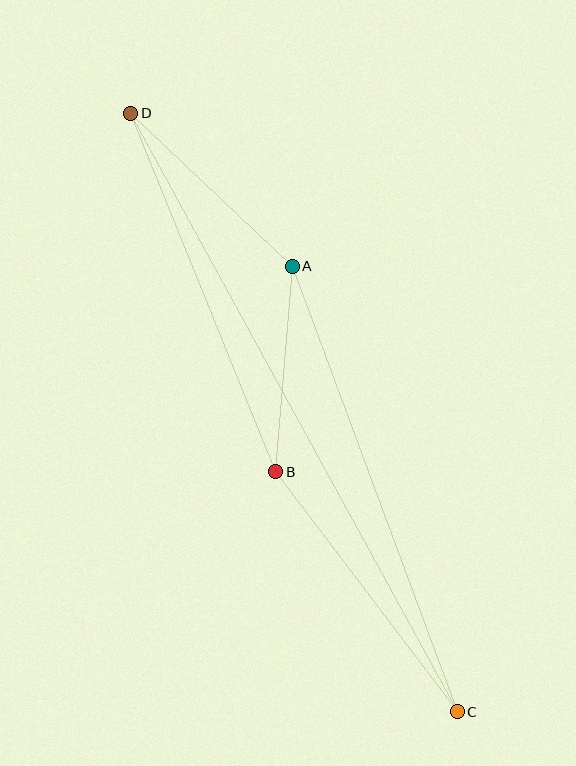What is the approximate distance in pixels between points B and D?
The distance between B and D is approximately 387 pixels.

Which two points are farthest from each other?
Points C and D are farthest from each other.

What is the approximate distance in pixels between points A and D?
The distance between A and D is approximately 223 pixels.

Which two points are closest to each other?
Points A and B are closest to each other.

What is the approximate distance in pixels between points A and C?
The distance between A and C is approximately 475 pixels.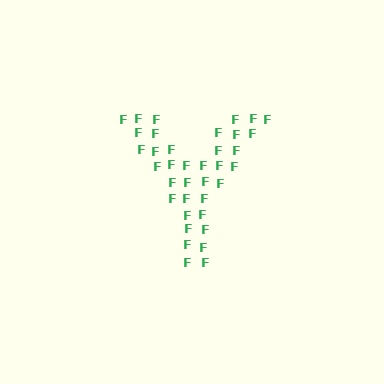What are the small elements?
The small elements are letter F's.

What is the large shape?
The large shape is the letter Y.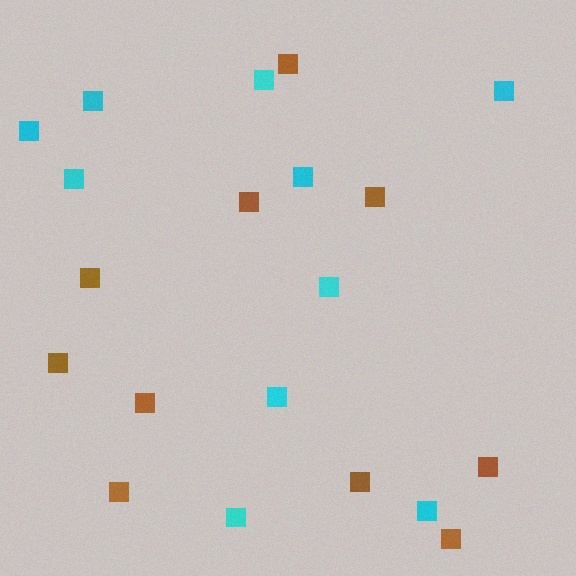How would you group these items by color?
There are 2 groups: one group of cyan squares (10) and one group of brown squares (10).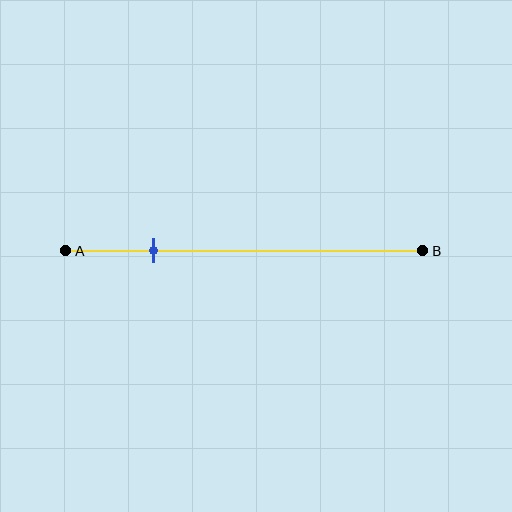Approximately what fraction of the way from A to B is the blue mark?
The blue mark is approximately 25% of the way from A to B.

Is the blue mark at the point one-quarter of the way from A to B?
Yes, the mark is approximately at the one-quarter point.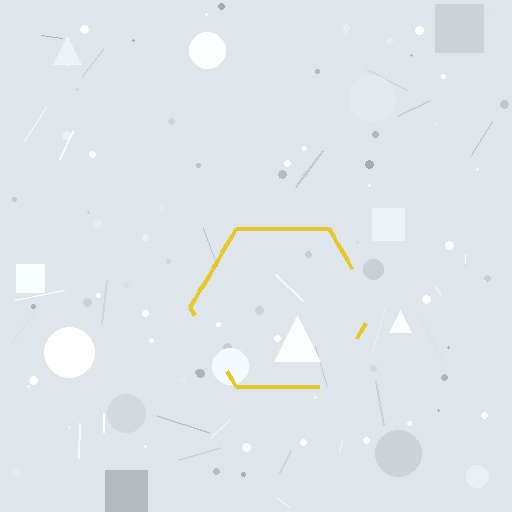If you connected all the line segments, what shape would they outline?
They would outline a hexagon.